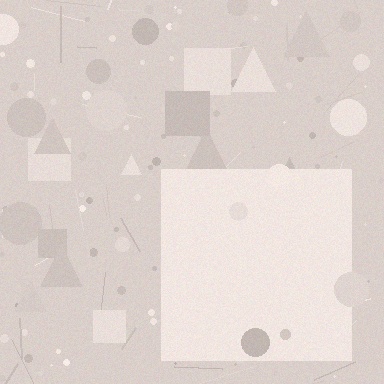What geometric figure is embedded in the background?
A square is embedded in the background.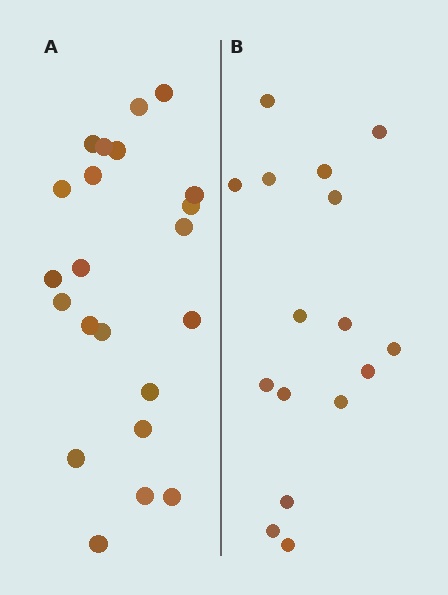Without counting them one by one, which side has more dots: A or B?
Region A (the left region) has more dots.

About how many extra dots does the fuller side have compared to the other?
Region A has about 6 more dots than region B.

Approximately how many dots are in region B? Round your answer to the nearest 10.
About 20 dots. (The exact count is 16, which rounds to 20.)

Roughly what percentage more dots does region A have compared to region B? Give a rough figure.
About 40% more.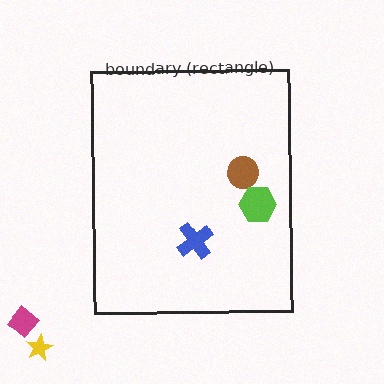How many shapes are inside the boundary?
3 inside, 2 outside.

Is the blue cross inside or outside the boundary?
Inside.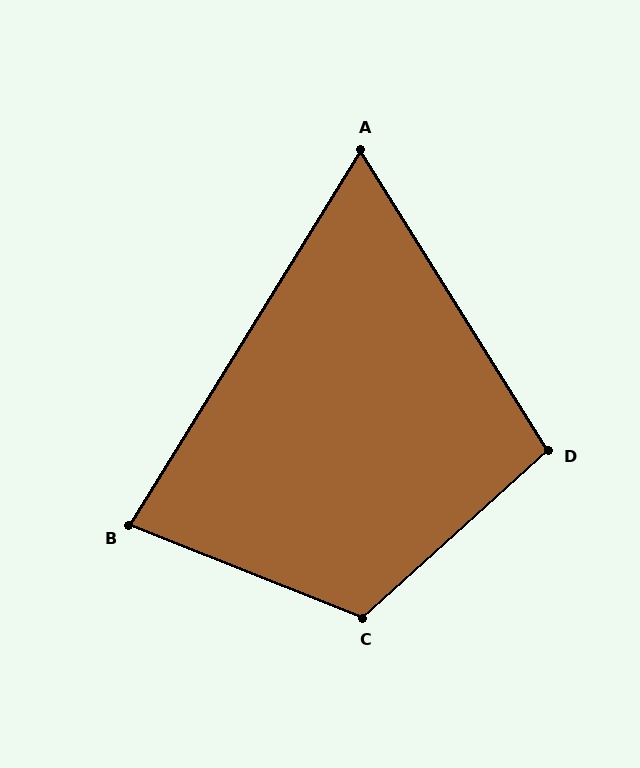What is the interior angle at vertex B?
Approximately 80 degrees (acute).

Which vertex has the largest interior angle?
C, at approximately 116 degrees.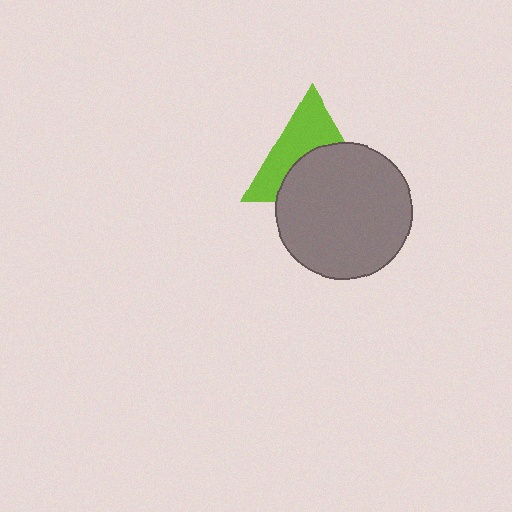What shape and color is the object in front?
The object in front is a gray circle.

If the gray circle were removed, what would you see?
You would see the complete lime triangle.